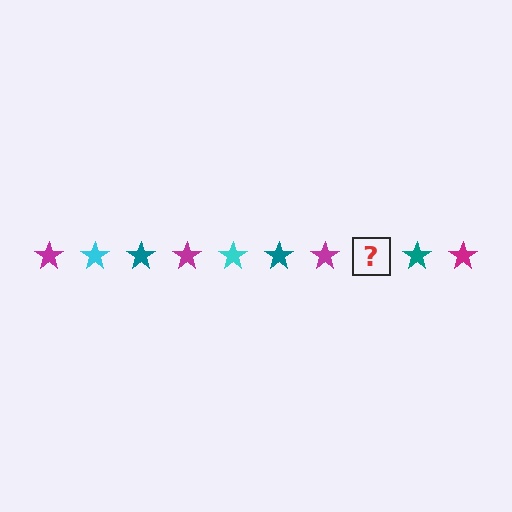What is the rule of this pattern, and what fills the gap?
The rule is that the pattern cycles through magenta, cyan, teal stars. The gap should be filled with a cyan star.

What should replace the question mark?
The question mark should be replaced with a cyan star.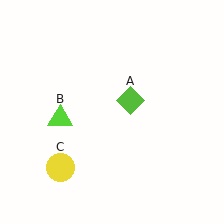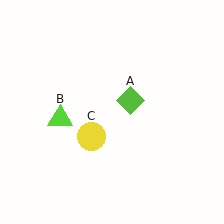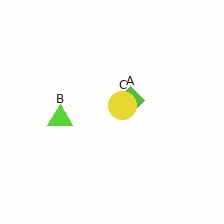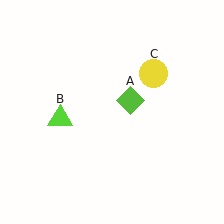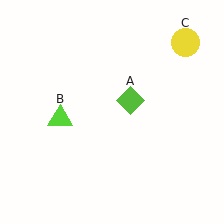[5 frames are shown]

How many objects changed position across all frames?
1 object changed position: yellow circle (object C).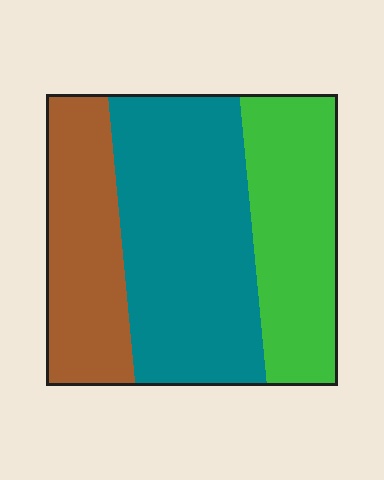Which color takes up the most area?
Teal, at roughly 45%.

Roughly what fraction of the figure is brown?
Brown takes up between a sixth and a third of the figure.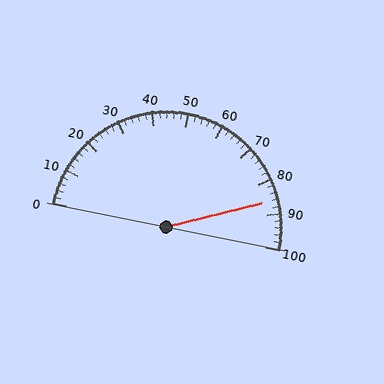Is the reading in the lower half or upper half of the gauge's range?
The reading is in the upper half of the range (0 to 100).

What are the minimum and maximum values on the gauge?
The gauge ranges from 0 to 100.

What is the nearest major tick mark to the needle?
The nearest major tick mark is 90.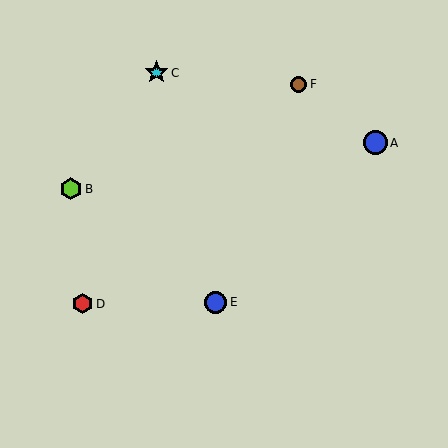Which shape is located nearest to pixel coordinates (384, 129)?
The blue circle (labeled A) at (375, 143) is nearest to that location.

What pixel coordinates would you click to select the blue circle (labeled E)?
Click at (215, 302) to select the blue circle E.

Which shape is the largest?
The blue circle (labeled A) is the largest.